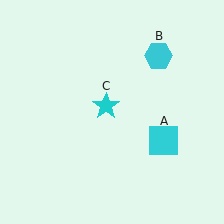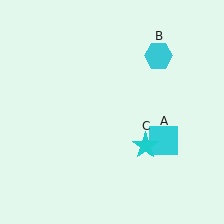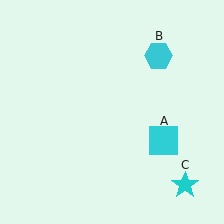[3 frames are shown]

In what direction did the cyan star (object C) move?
The cyan star (object C) moved down and to the right.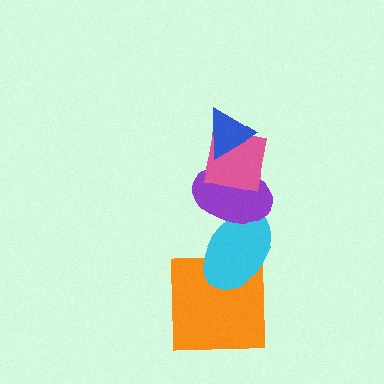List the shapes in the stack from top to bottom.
From top to bottom: the blue triangle, the pink square, the purple ellipse, the cyan ellipse, the orange square.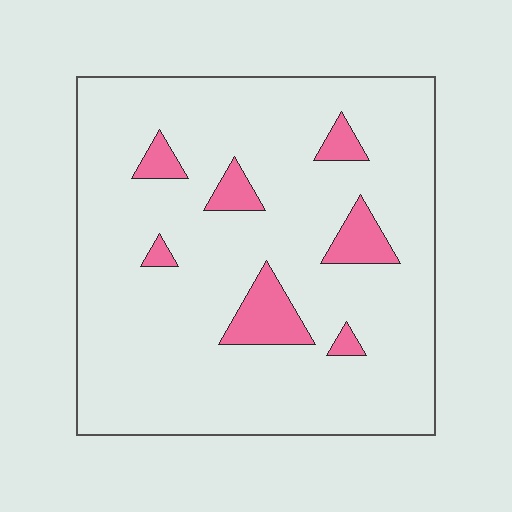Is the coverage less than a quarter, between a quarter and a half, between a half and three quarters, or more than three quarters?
Less than a quarter.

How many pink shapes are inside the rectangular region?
7.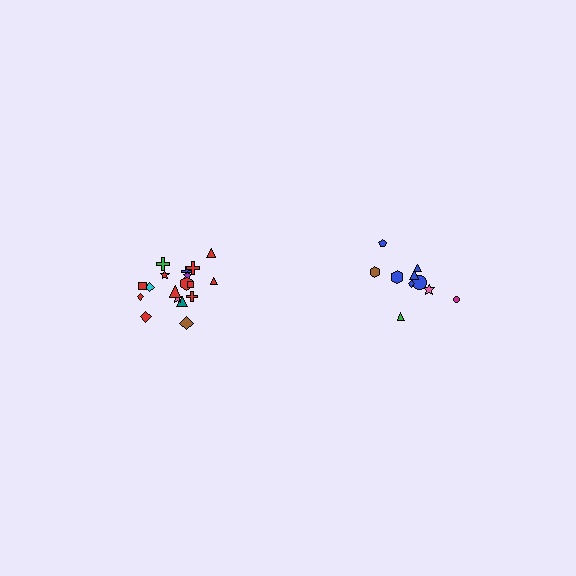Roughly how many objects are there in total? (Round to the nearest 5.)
Roughly 30 objects in total.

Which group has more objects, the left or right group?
The left group.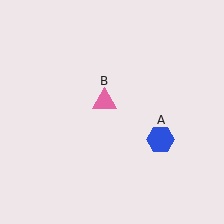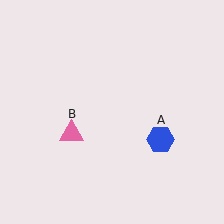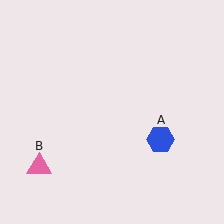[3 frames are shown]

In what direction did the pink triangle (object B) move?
The pink triangle (object B) moved down and to the left.